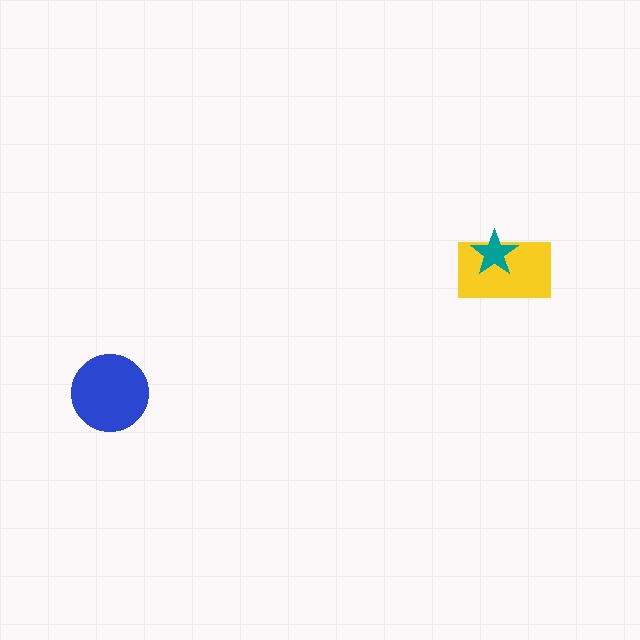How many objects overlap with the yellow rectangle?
1 object overlaps with the yellow rectangle.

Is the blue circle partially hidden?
No, no other shape covers it.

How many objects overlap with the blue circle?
0 objects overlap with the blue circle.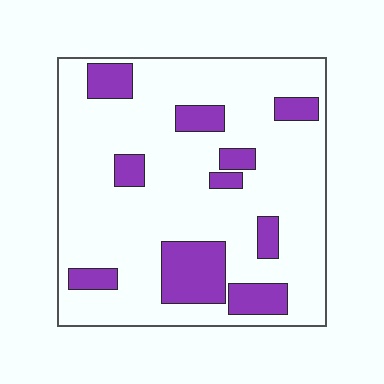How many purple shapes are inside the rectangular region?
10.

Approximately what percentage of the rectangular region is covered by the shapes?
Approximately 20%.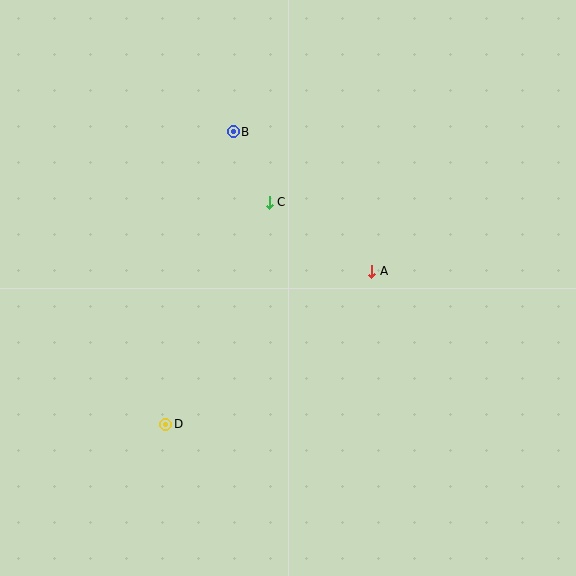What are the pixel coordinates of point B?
Point B is at (233, 132).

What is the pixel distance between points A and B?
The distance between A and B is 196 pixels.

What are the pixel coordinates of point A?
Point A is at (372, 271).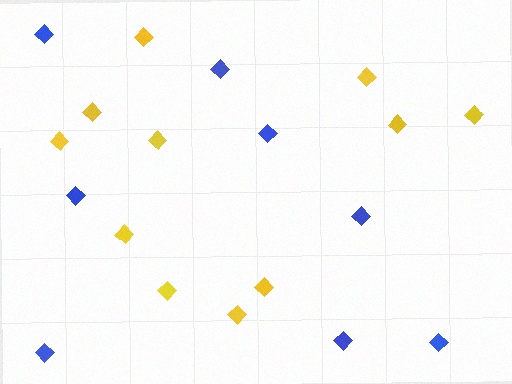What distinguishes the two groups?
There are 2 groups: one group of blue diamonds (8) and one group of yellow diamonds (11).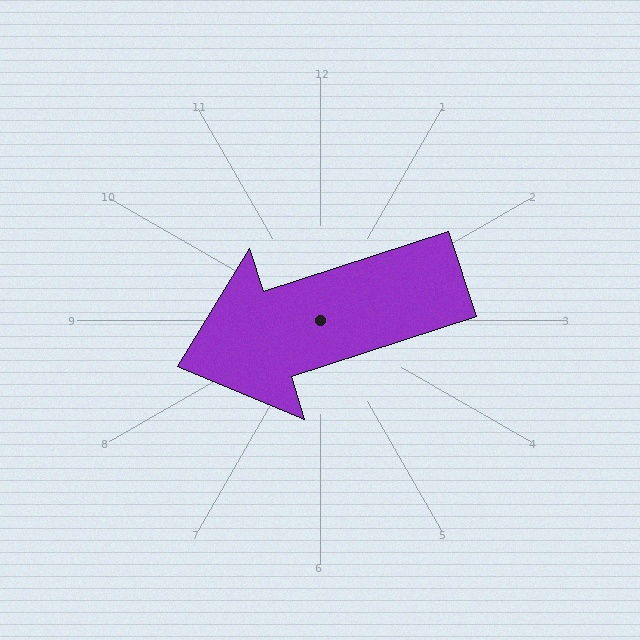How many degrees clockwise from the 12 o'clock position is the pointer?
Approximately 252 degrees.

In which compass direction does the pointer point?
West.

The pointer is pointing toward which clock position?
Roughly 8 o'clock.